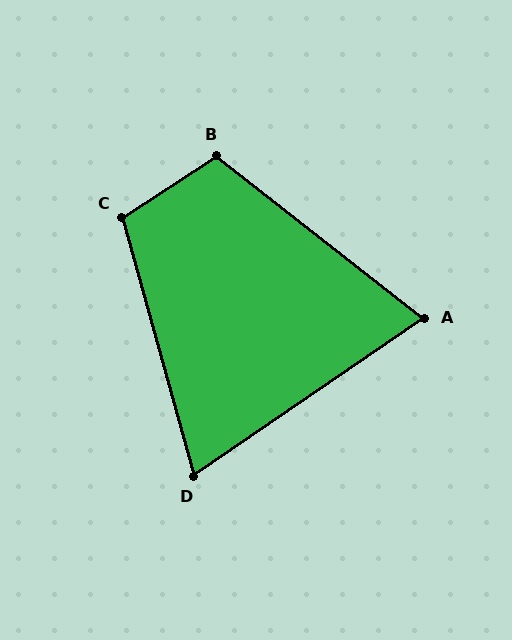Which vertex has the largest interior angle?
B, at approximately 109 degrees.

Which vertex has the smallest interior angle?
D, at approximately 71 degrees.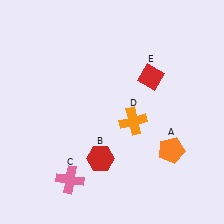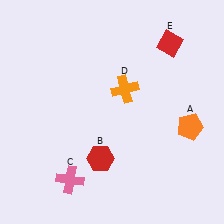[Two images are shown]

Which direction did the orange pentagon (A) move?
The orange pentagon (A) moved up.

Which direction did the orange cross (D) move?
The orange cross (D) moved up.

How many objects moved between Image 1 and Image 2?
3 objects moved between the two images.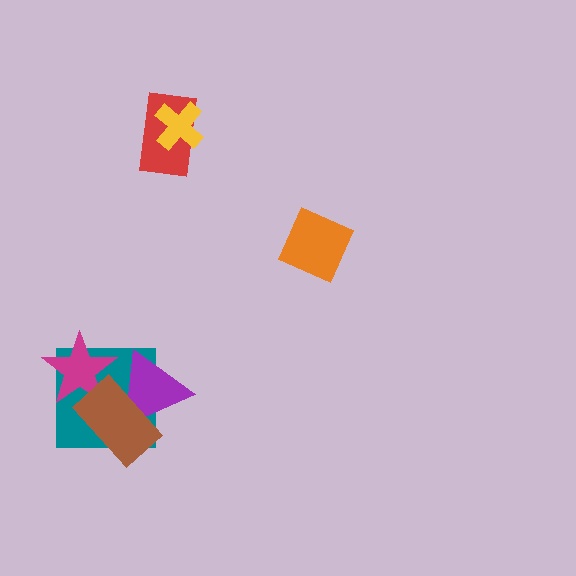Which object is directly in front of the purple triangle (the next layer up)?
The magenta star is directly in front of the purple triangle.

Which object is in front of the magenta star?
The brown rectangle is in front of the magenta star.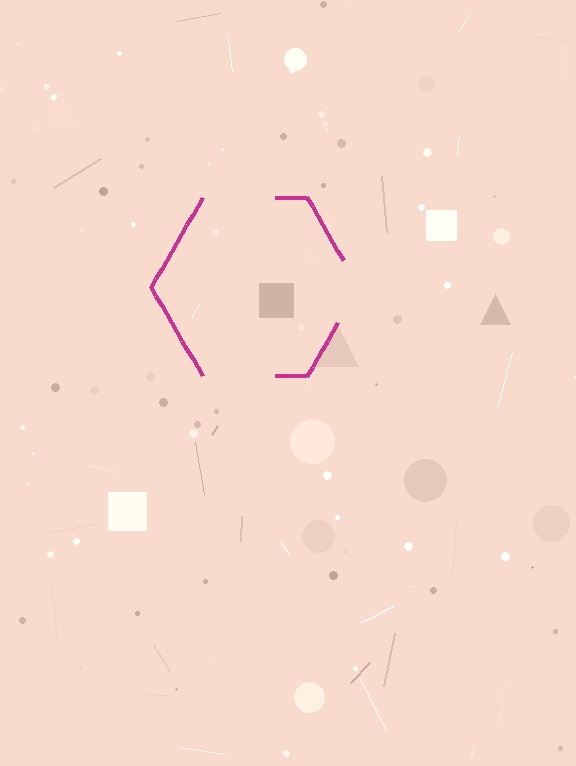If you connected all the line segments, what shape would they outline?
They would outline a hexagon.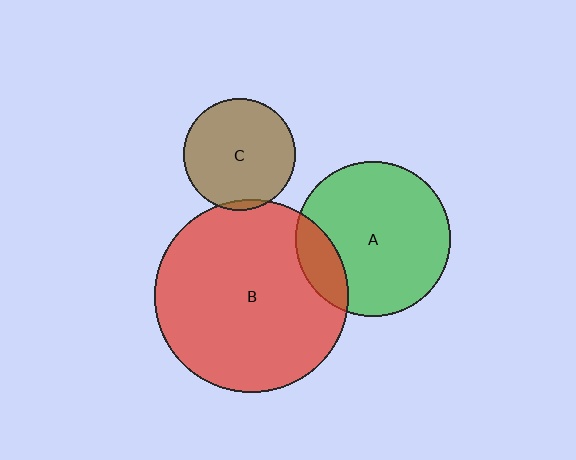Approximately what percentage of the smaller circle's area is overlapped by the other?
Approximately 5%.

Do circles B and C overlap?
Yes.